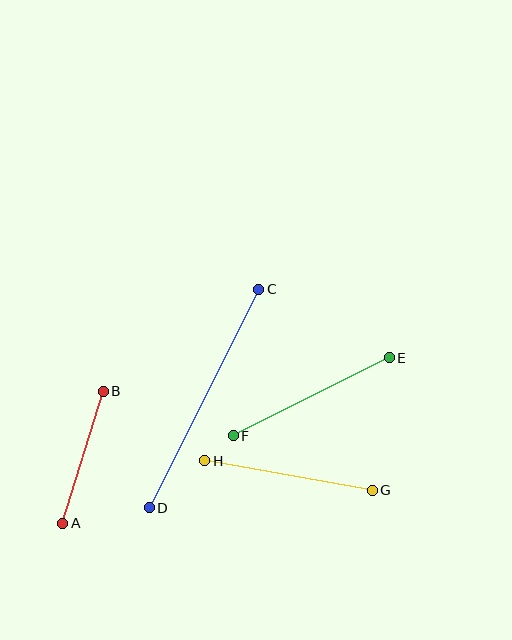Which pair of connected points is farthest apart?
Points C and D are farthest apart.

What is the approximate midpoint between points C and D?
The midpoint is at approximately (204, 398) pixels.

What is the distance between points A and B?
The distance is approximately 138 pixels.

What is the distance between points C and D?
The distance is approximately 245 pixels.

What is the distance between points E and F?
The distance is approximately 174 pixels.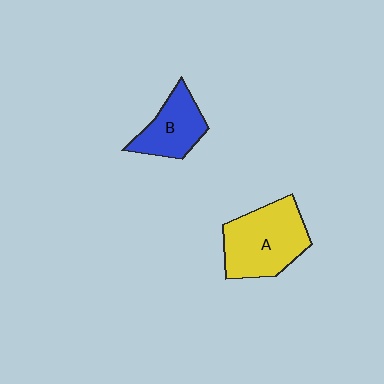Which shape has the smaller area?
Shape B (blue).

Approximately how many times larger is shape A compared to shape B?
Approximately 1.6 times.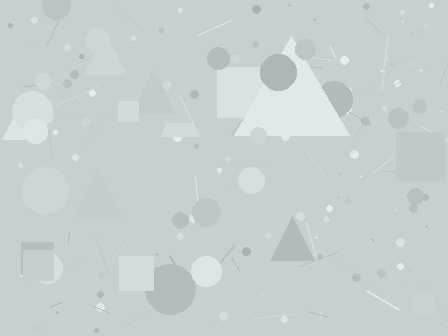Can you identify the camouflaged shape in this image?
The camouflaged shape is a triangle.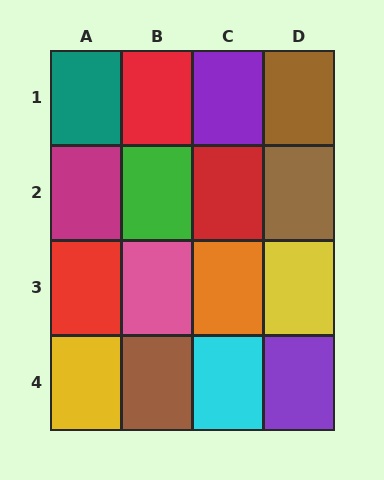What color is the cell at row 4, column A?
Yellow.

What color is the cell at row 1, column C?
Purple.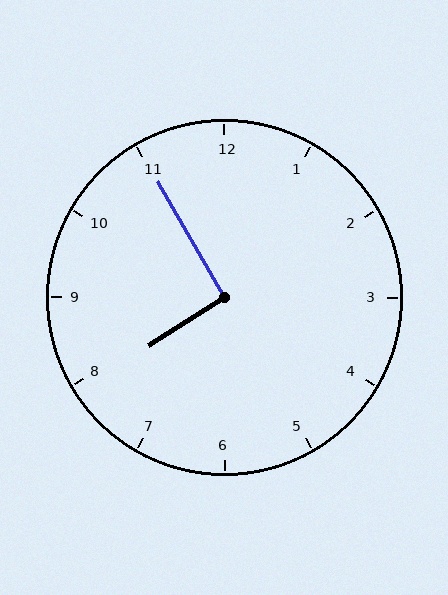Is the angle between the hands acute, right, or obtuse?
It is right.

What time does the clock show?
7:55.